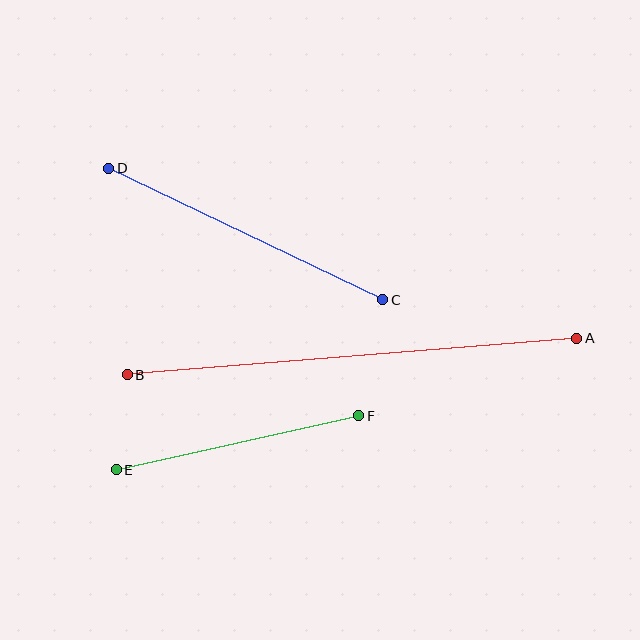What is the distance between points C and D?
The distance is approximately 304 pixels.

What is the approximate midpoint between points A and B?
The midpoint is at approximately (352, 357) pixels.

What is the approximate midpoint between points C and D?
The midpoint is at approximately (246, 234) pixels.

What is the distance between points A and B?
The distance is approximately 451 pixels.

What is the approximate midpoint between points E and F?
The midpoint is at approximately (238, 443) pixels.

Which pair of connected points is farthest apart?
Points A and B are farthest apart.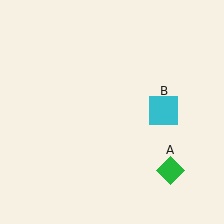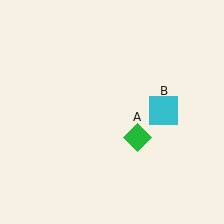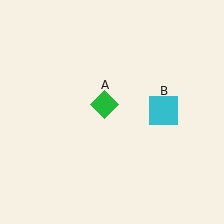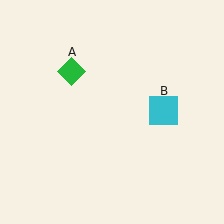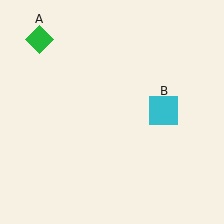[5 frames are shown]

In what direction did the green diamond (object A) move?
The green diamond (object A) moved up and to the left.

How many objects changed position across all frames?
1 object changed position: green diamond (object A).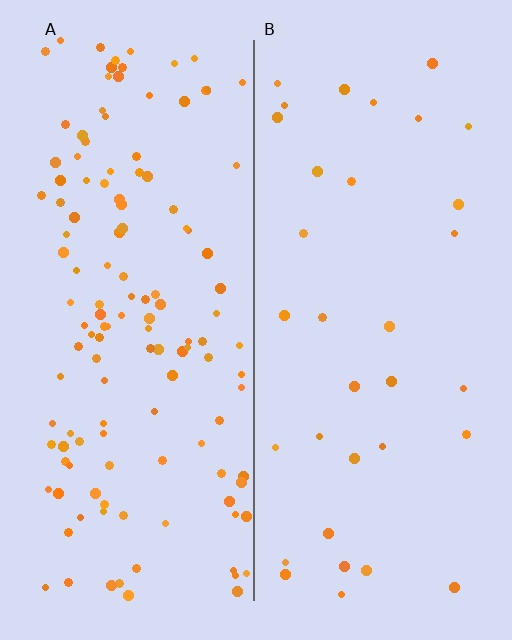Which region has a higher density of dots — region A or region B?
A (the left).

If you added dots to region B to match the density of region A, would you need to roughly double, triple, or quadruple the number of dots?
Approximately quadruple.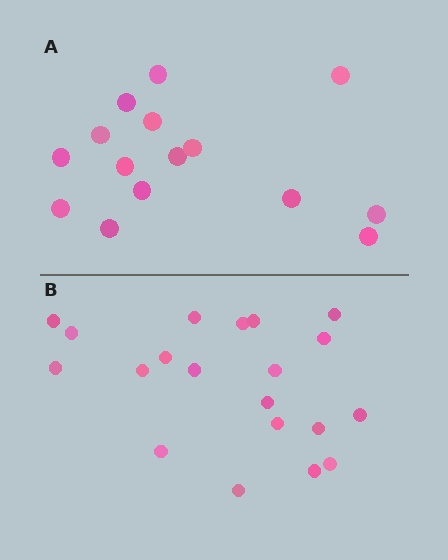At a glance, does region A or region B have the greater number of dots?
Region B (the bottom region) has more dots.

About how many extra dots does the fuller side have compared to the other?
Region B has about 5 more dots than region A.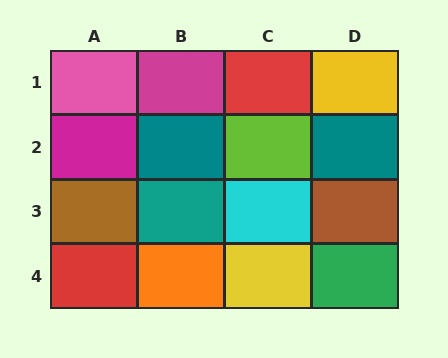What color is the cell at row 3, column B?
Teal.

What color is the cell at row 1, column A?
Pink.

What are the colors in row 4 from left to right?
Red, orange, yellow, green.